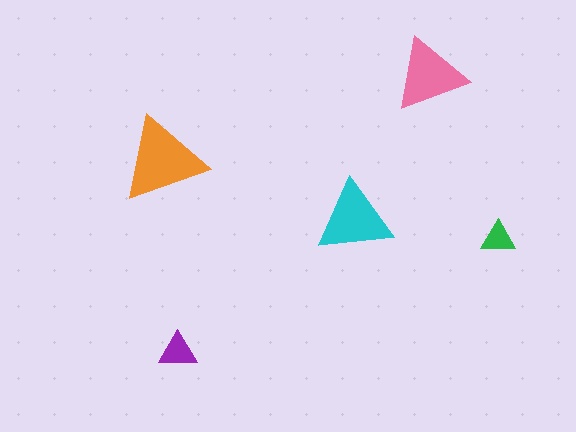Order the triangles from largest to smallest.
the orange one, the cyan one, the pink one, the purple one, the green one.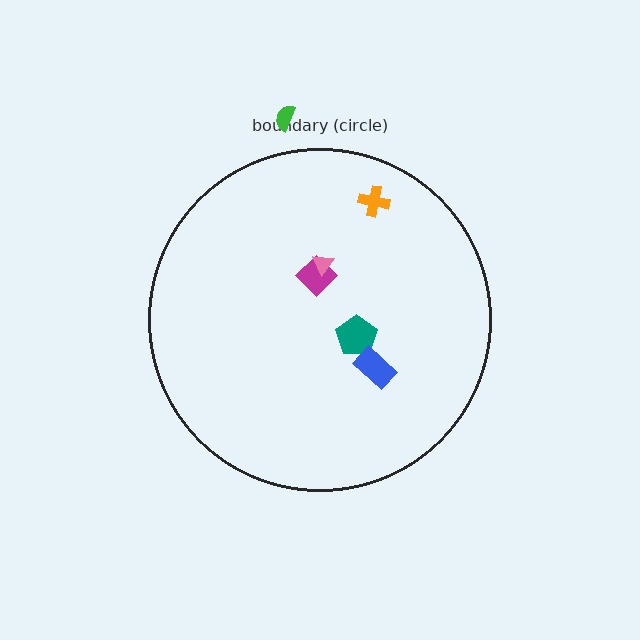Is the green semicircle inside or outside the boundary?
Outside.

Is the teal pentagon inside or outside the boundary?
Inside.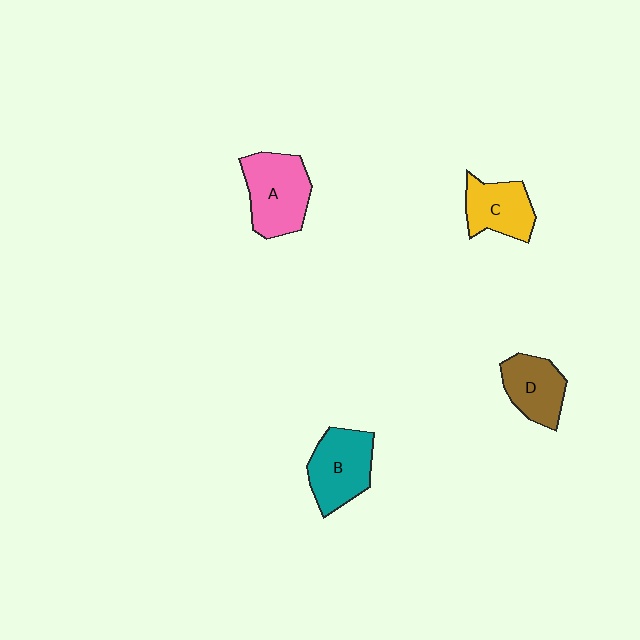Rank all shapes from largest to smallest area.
From largest to smallest: A (pink), B (teal), C (yellow), D (brown).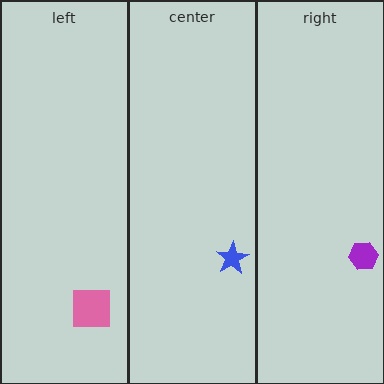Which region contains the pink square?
The left region.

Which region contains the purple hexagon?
The right region.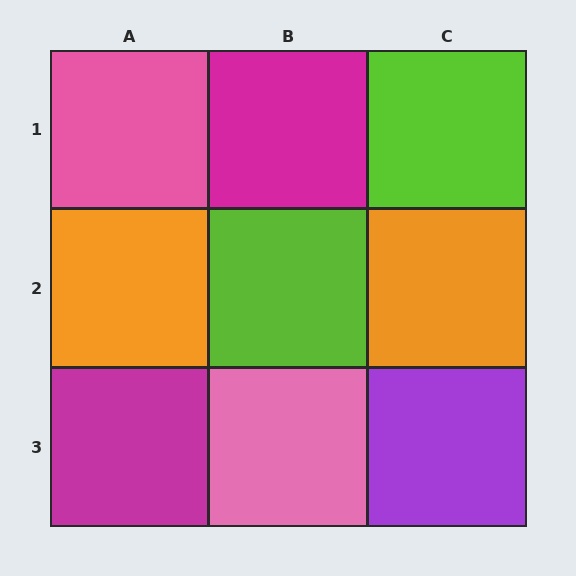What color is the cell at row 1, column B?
Magenta.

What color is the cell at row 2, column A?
Orange.